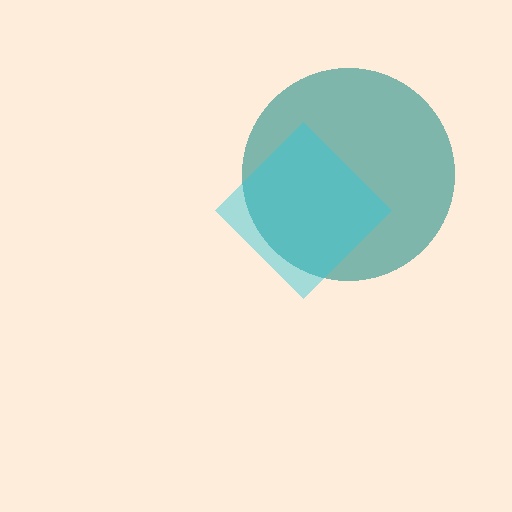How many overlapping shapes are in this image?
There are 2 overlapping shapes in the image.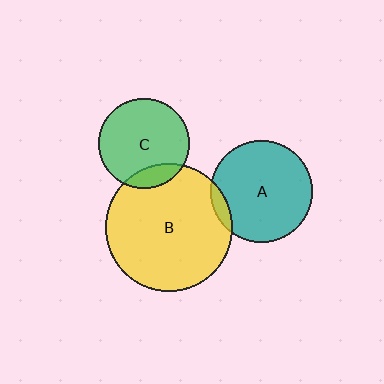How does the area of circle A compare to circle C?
Approximately 1.3 times.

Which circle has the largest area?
Circle B (yellow).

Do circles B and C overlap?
Yes.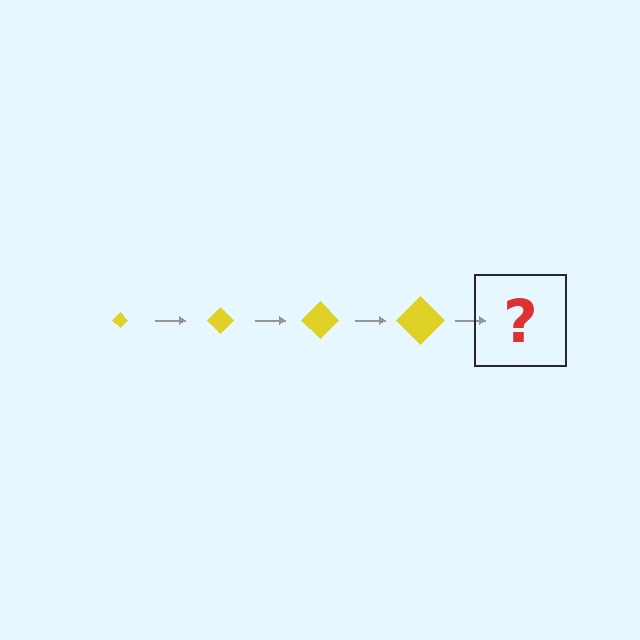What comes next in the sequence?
The next element should be a yellow diamond, larger than the previous one.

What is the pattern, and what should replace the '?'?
The pattern is that the diamond gets progressively larger each step. The '?' should be a yellow diamond, larger than the previous one.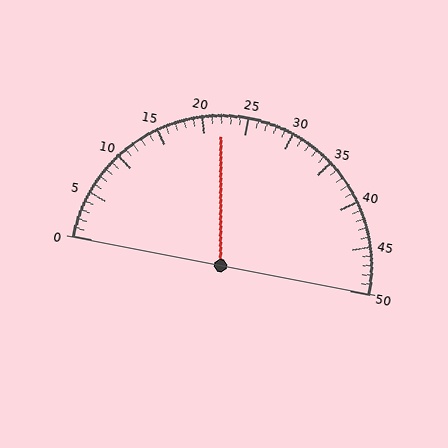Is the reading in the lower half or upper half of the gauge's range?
The reading is in the lower half of the range (0 to 50).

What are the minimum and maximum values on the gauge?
The gauge ranges from 0 to 50.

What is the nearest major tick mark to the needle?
The nearest major tick mark is 20.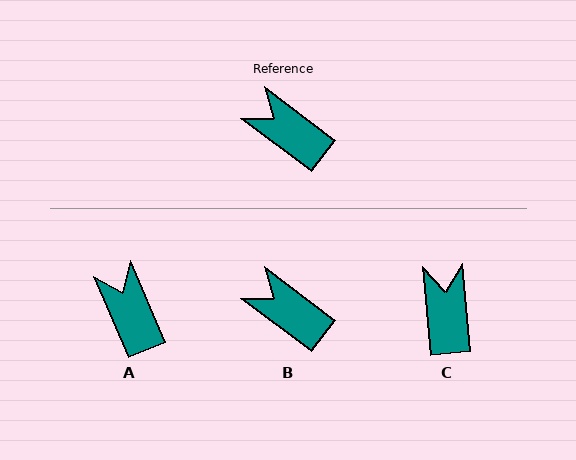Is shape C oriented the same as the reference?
No, it is off by about 48 degrees.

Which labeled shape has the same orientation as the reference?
B.